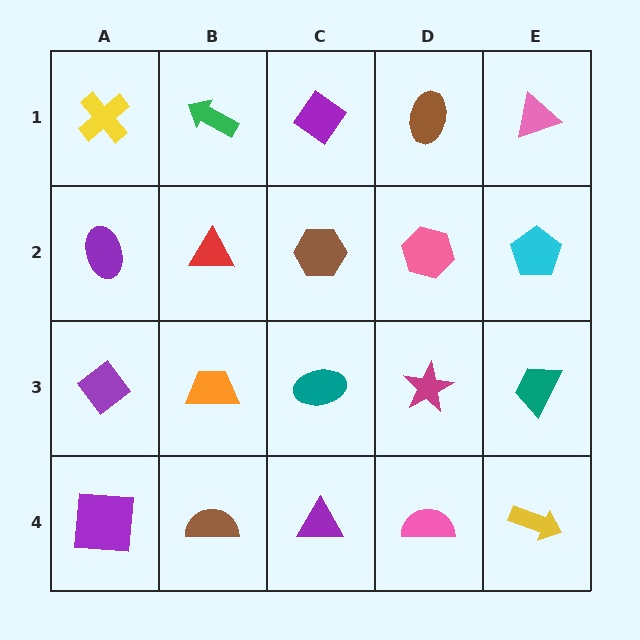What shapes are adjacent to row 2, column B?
A green arrow (row 1, column B), an orange trapezoid (row 3, column B), a purple ellipse (row 2, column A), a brown hexagon (row 2, column C).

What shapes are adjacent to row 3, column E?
A cyan pentagon (row 2, column E), a yellow arrow (row 4, column E), a magenta star (row 3, column D).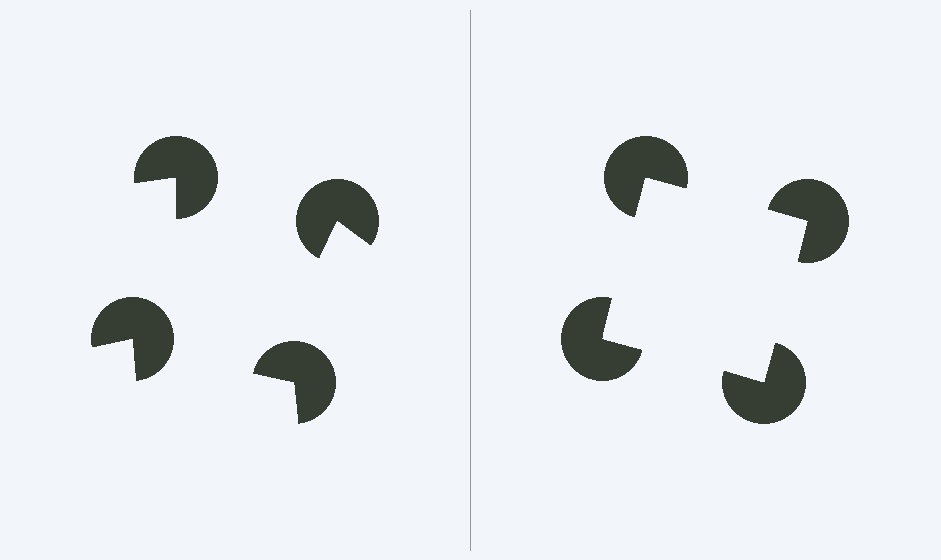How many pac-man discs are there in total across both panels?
8 — 4 on each side.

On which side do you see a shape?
An illusory square appears on the right side. On the left side the wedge cuts are rotated, so no coherent shape forms.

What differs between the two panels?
The pac-man discs are positioned identically on both sides; only the wedge orientations differ. On the right they align to a square; on the left they are misaligned.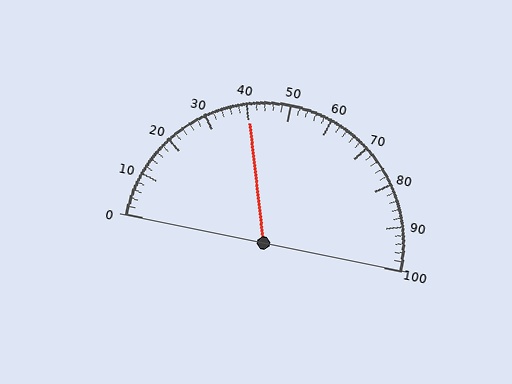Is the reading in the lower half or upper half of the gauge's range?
The reading is in the lower half of the range (0 to 100).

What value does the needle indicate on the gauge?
The needle indicates approximately 40.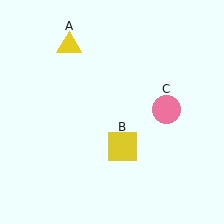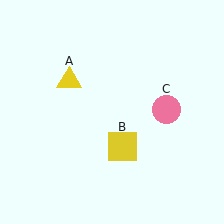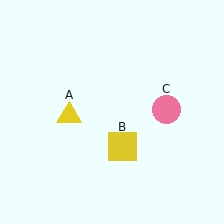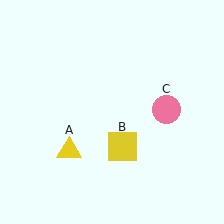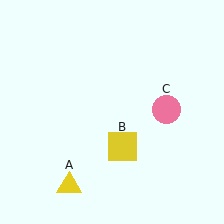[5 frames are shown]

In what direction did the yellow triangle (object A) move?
The yellow triangle (object A) moved down.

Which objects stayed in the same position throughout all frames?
Yellow square (object B) and pink circle (object C) remained stationary.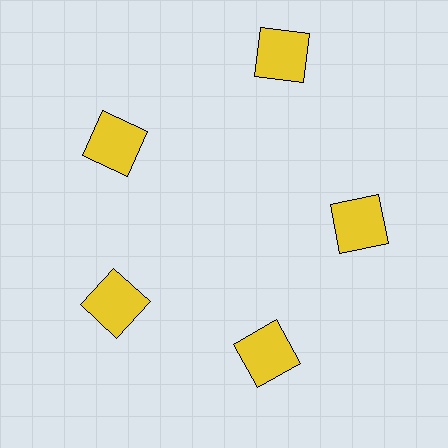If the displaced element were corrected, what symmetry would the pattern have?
It would have 5-fold rotational symmetry — the pattern would map onto itself every 72 degrees.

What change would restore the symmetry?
The symmetry would be restored by moving it inward, back onto the ring so that all 5 squares sit at equal angles and equal distance from the center.